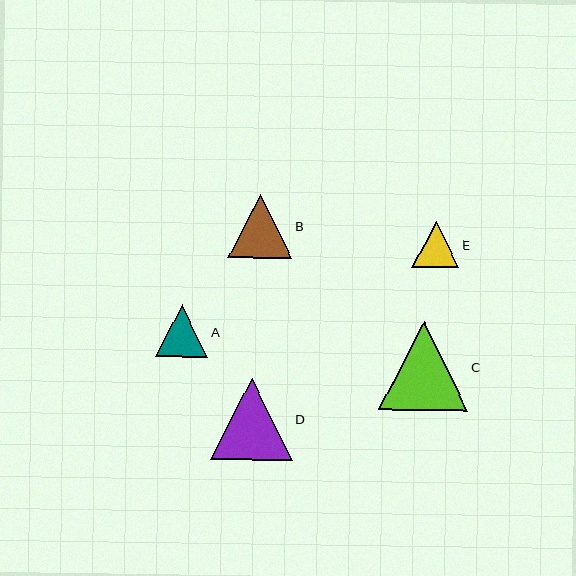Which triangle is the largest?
Triangle C is the largest with a size of approximately 89 pixels.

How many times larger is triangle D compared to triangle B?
Triangle D is approximately 1.3 times the size of triangle B.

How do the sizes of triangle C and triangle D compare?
Triangle C and triangle D are approximately the same size.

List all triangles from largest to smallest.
From largest to smallest: C, D, B, A, E.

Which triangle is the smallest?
Triangle E is the smallest with a size of approximately 46 pixels.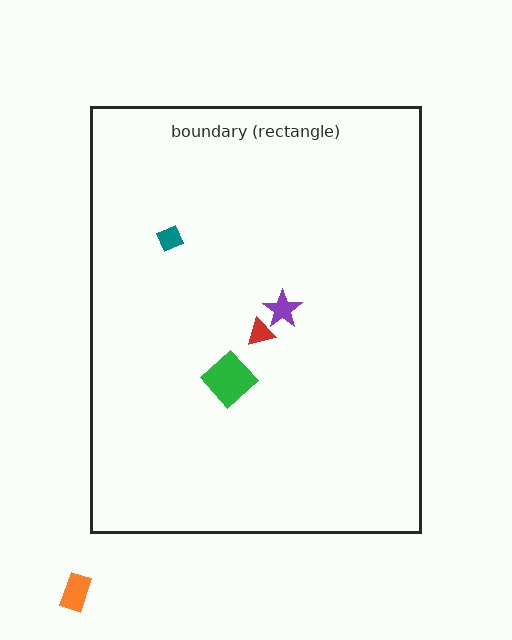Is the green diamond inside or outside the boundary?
Inside.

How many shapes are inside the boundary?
4 inside, 1 outside.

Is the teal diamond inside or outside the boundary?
Inside.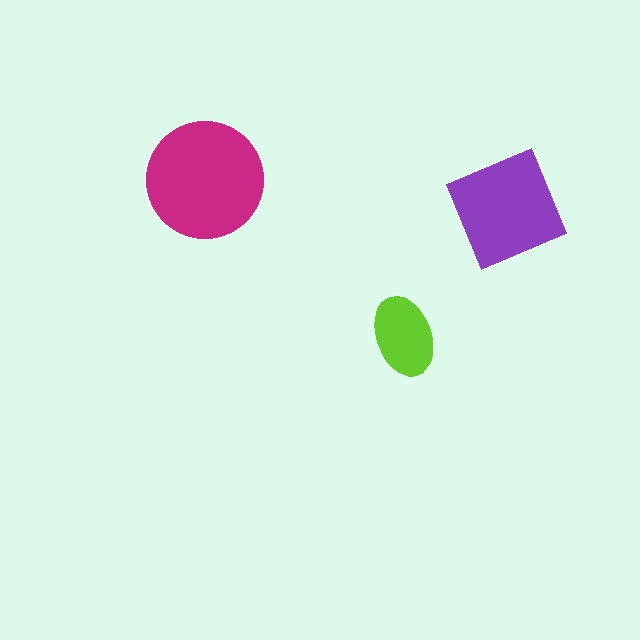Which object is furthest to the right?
The purple square is rightmost.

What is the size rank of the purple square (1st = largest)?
2nd.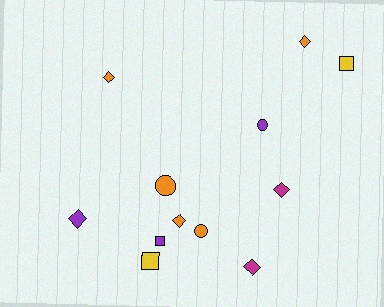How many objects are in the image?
There are 12 objects.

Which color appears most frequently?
Orange, with 5 objects.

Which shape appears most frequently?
Diamond, with 6 objects.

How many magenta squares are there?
There are no magenta squares.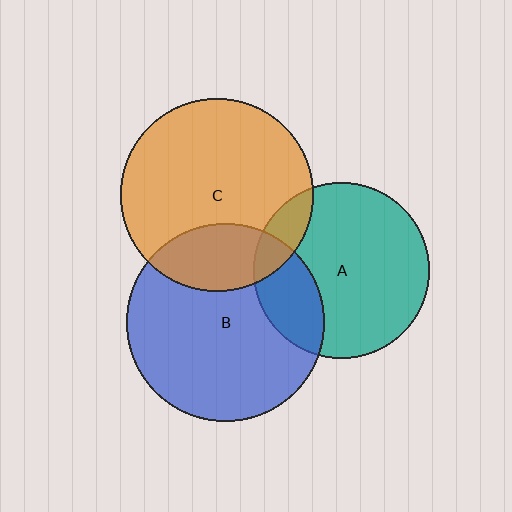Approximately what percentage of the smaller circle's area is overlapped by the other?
Approximately 25%.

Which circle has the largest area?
Circle B (blue).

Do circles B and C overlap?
Yes.